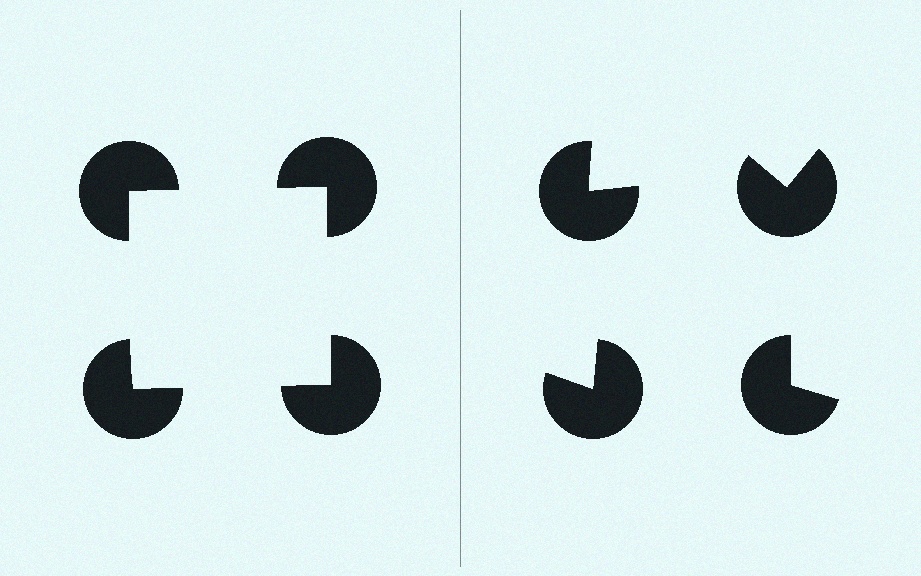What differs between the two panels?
The pac-man discs are positioned identically on both sides; only the wedge orientations differ. On the left they align to a square; on the right they are misaligned.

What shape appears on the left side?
An illusory square.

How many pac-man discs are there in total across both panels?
8 — 4 on each side.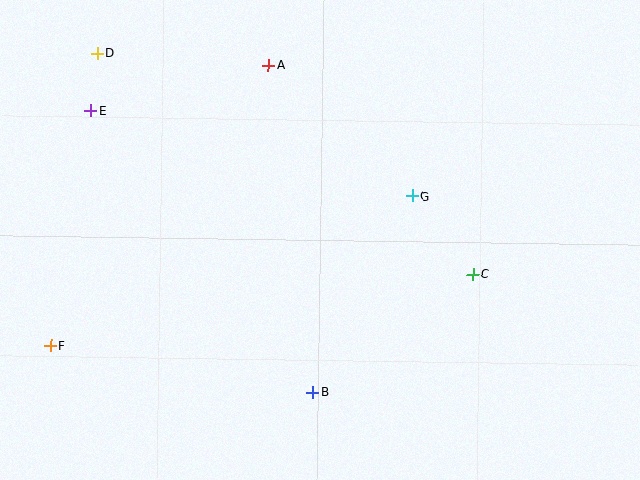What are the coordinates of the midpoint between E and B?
The midpoint between E and B is at (201, 251).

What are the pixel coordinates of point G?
Point G is at (412, 196).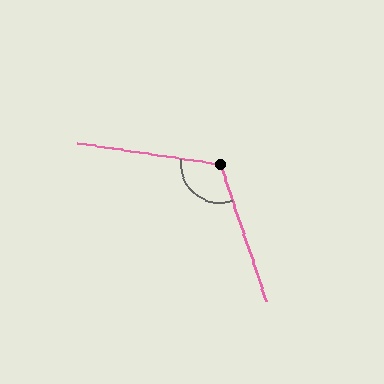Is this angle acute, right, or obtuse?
It is obtuse.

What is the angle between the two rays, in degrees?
Approximately 117 degrees.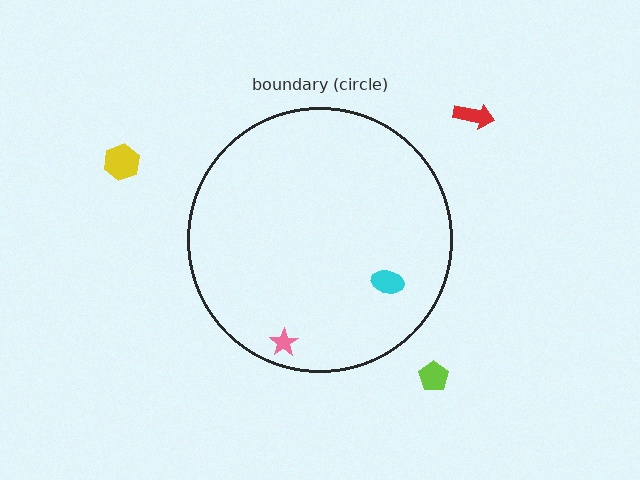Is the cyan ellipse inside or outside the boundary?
Inside.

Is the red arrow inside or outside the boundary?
Outside.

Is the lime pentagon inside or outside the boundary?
Outside.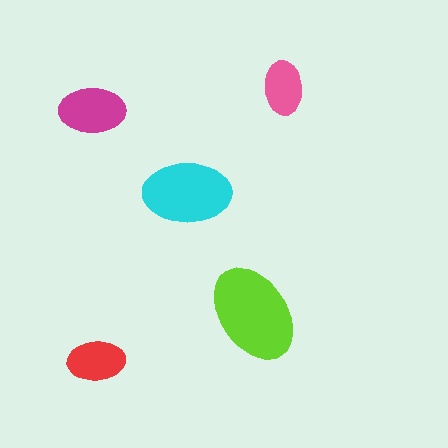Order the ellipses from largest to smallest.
the lime one, the cyan one, the magenta one, the red one, the pink one.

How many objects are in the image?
There are 5 objects in the image.